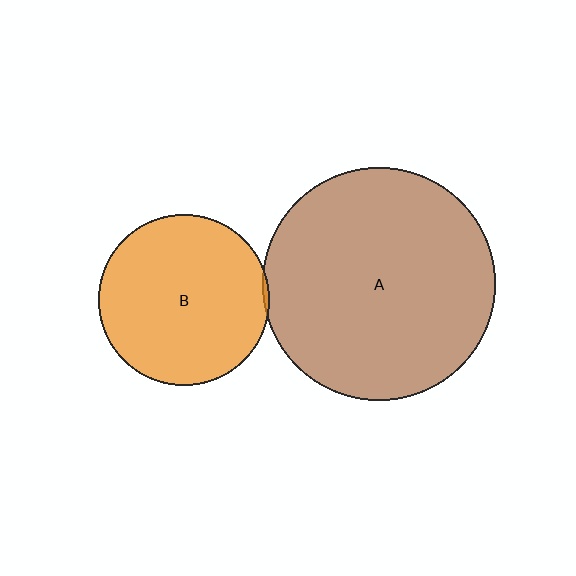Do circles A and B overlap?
Yes.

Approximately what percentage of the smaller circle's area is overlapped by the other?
Approximately 5%.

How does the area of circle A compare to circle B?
Approximately 1.9 times.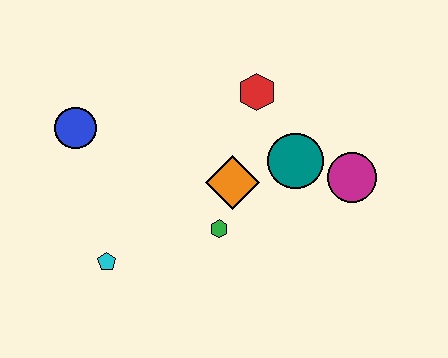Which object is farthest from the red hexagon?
The cyan pentagon is farthest from the red hexagon.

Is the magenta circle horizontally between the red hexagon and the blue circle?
No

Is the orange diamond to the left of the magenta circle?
Yes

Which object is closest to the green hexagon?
The orange diamond is closest to the green hexagon.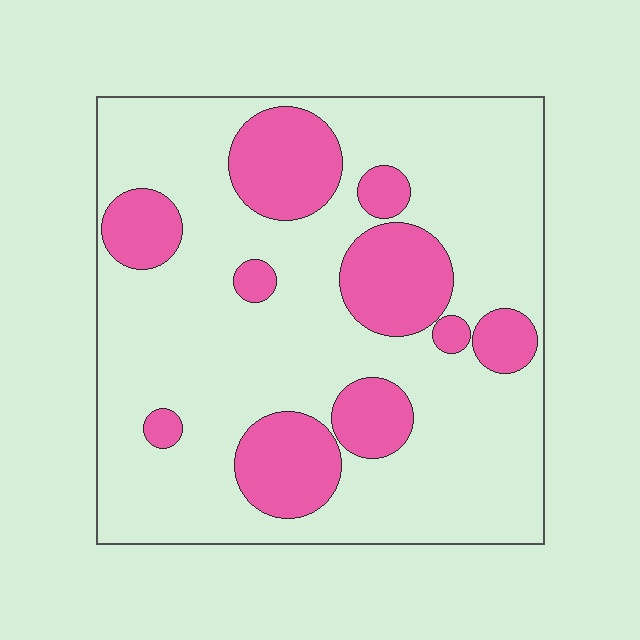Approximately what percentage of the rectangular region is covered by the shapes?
Approximately 25%.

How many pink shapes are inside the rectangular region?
10.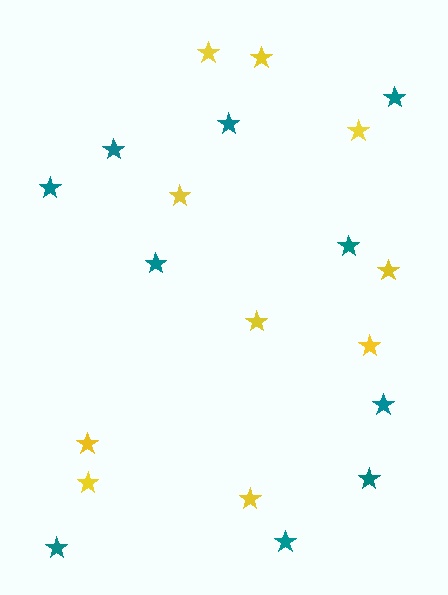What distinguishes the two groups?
There are 2 groups: one group of teal stars (10) and one group of yellow stars (10).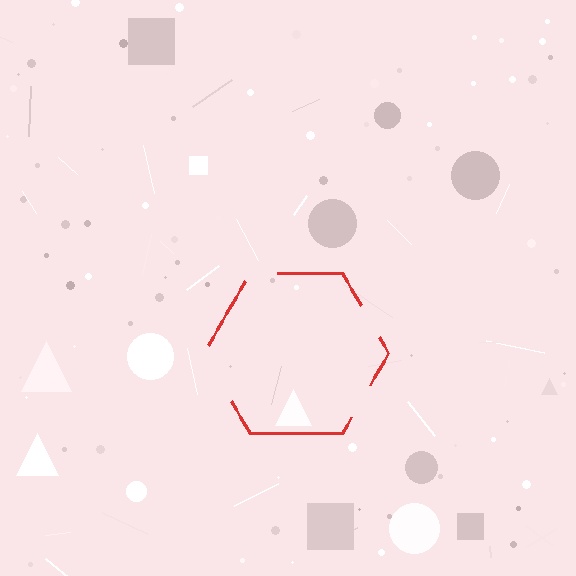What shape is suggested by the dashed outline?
The dashed outline suggests a hexagon.